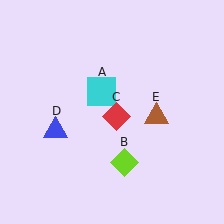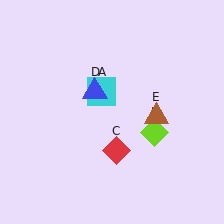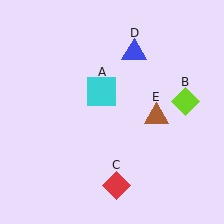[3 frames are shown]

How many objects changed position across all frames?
3 objects changed position: lime diamond (object B), red diamond (object C), blue triangle (object D).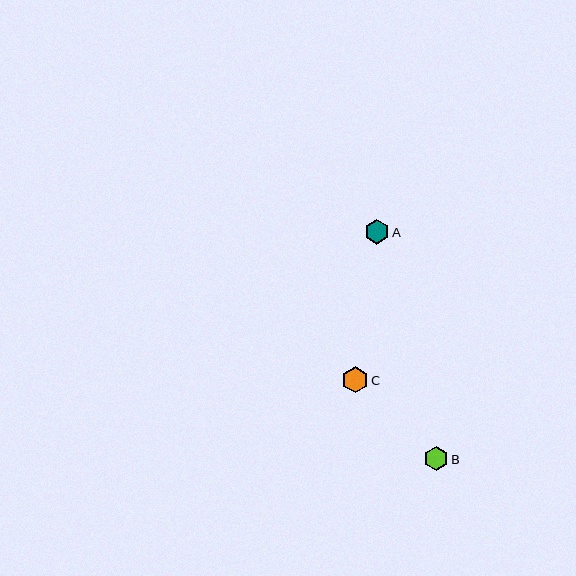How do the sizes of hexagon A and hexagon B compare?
Hexagon A and hexagon B are approximately the same size.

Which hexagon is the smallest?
Hexagon B is the smallest with a size of approximately 24 pixels.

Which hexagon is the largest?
Hexagon C is the largest with a size of approximately 26 pixels.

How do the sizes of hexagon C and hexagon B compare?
Hexagon C and hexagon B are approximately the same size.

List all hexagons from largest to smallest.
From largest to smallest: C, A, B.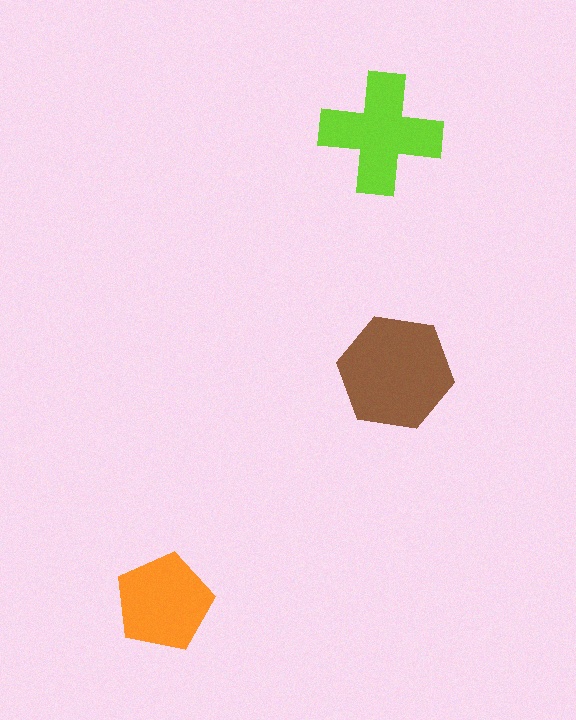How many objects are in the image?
There are 3 objects in the image.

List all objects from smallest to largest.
The orange pentagon, the lime cross, the brown hexagon.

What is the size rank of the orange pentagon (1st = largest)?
3rd.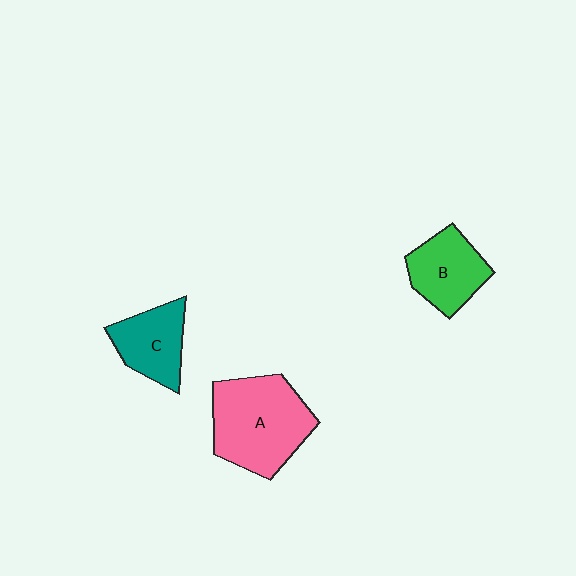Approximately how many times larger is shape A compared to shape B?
Approximately 1.6 times.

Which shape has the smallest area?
Shape C (teal).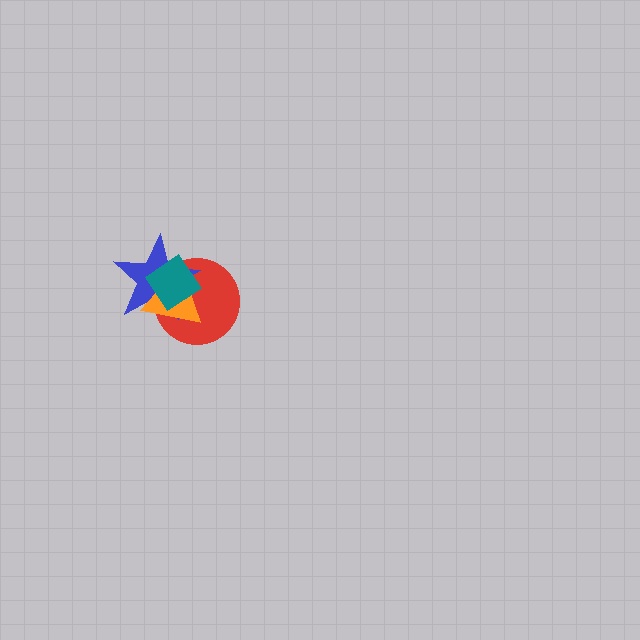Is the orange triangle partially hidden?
Yes, it is partially covered by another shape.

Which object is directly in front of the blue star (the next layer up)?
The orange triangle is directly in front of the blue star.